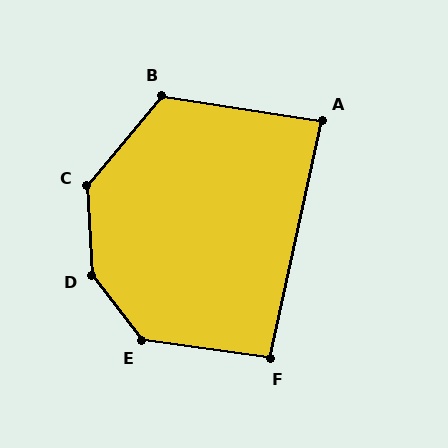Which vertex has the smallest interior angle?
A, at approximately 86 degrees.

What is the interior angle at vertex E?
Approximately 136 degrees (obtuse).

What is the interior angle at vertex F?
Approximately 94 degrees (approximately right).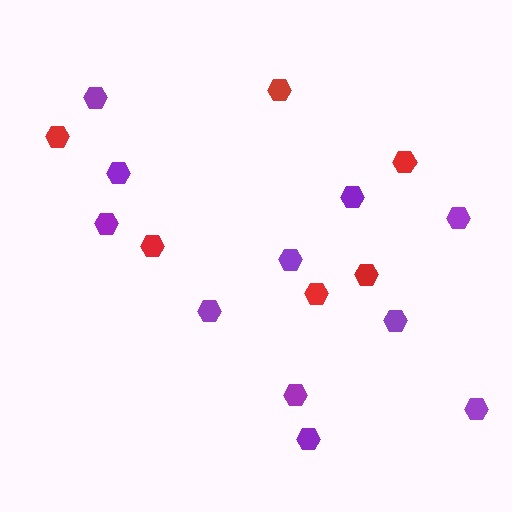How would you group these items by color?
There are 2 groups: one group of red hexagons (6) and one group of purple hexagons (11).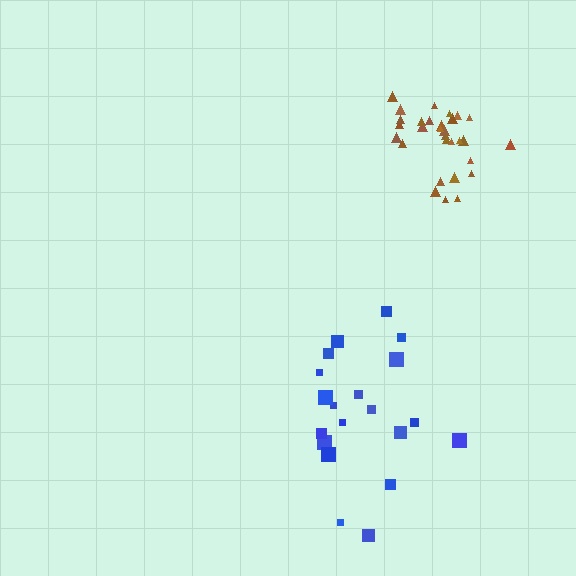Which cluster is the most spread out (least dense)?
Blue.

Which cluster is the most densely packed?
Brown.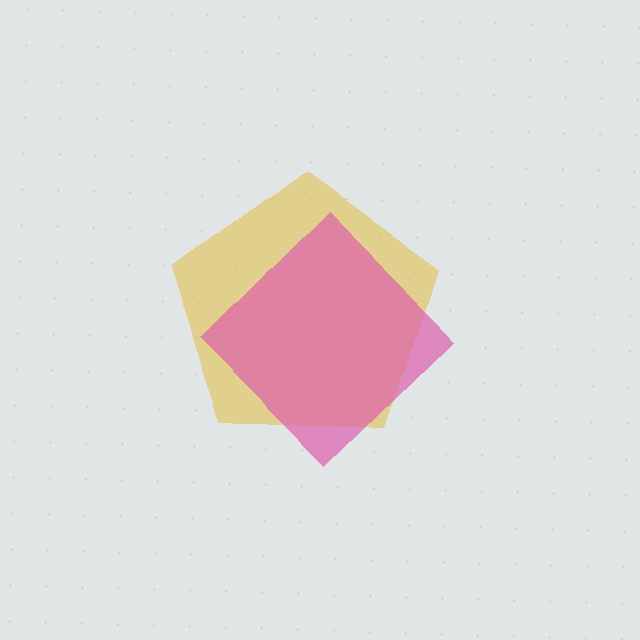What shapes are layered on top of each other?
The layered shapes are: a yellow pentagon, a pink diamond.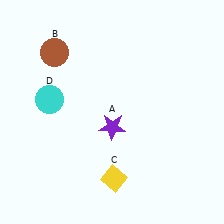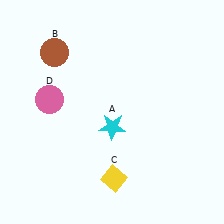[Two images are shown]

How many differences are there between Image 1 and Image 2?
There are 2 differences between the two images.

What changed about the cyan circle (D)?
In Image 1, D is cyan. In Image 2, it changed to pink.